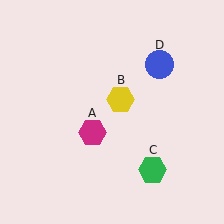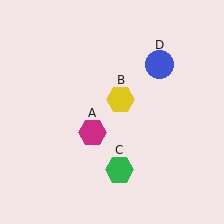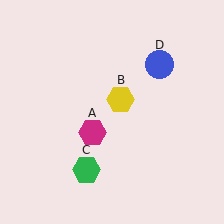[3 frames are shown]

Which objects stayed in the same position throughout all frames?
Magenta hexagon (object A) and yellow hexagon (object B) and blue circle (object D) remained stationary.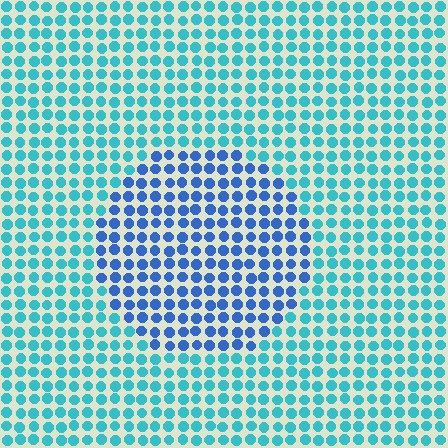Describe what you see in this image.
The image is filled with small cyan elements in a uniform arrangement. A circle-shaped region is visible where the elements are tinted to a slightly different hue, forming a subtle color boundary.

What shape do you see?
I see a circle.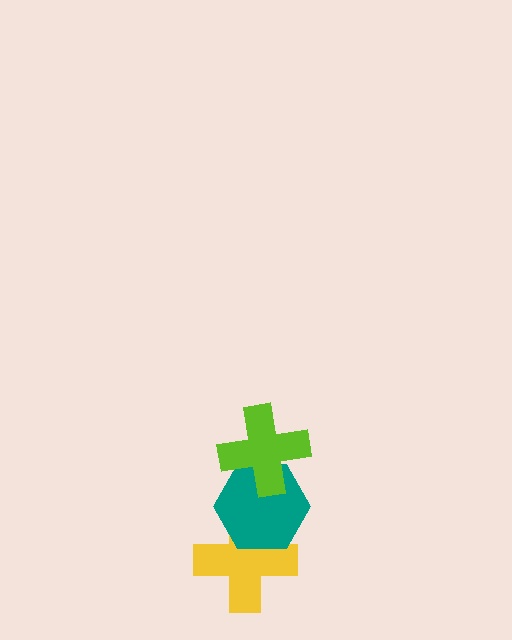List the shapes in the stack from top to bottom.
From top to bottom: the lime cross, the teal hexagon, the yellow cross.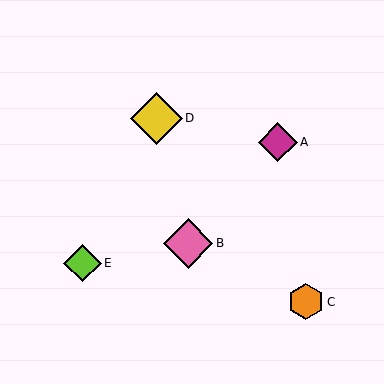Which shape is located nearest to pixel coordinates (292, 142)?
The magenta diamond (labeled A) at (278, 142) is nearest to that location.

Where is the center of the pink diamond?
The center of the pink diamond is at (188, 243).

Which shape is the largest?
The yellow diamond (labeled D) is the largest.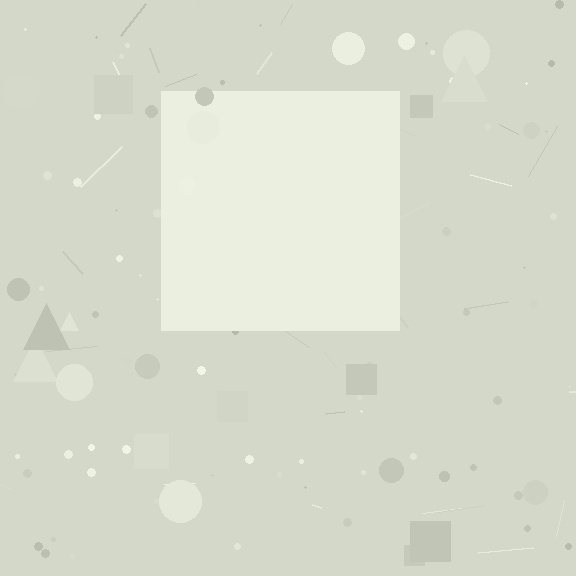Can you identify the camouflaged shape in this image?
The camouflaged shape is a square.